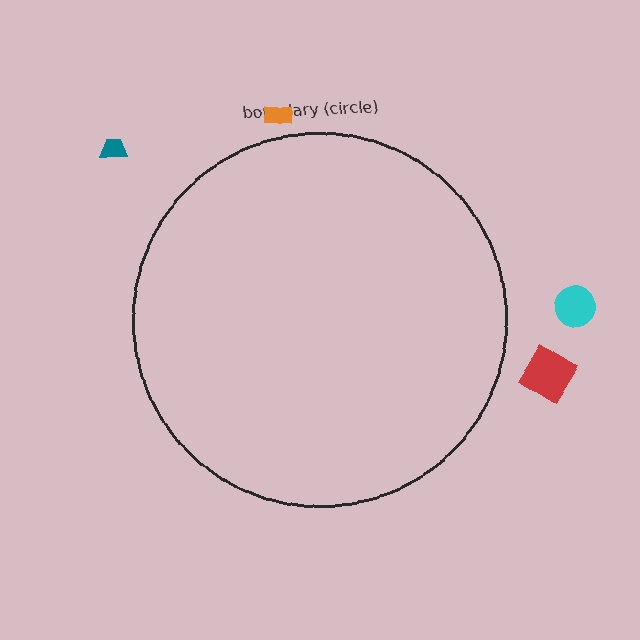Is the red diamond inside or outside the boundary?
Outside.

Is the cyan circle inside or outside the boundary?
Outside.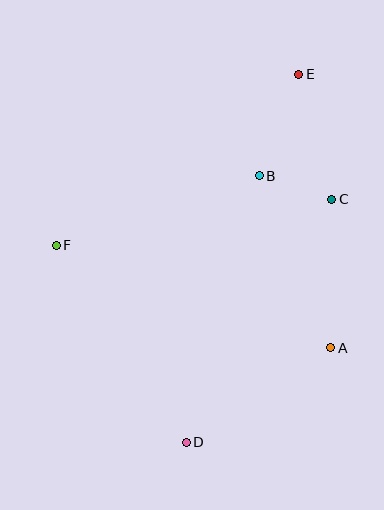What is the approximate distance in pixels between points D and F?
The distance between D and F is approximately 236 pixels.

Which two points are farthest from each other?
Points D and E are farthest from each other.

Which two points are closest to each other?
Points B and C are closest to each other.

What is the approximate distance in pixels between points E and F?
The distance between E and F is approximately 297 pixels.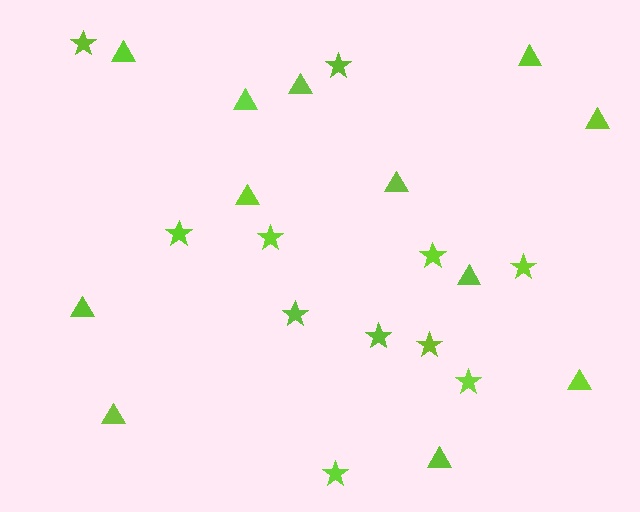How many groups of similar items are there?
There are 2 groups: one group of triangles (12) and one group of stars (11).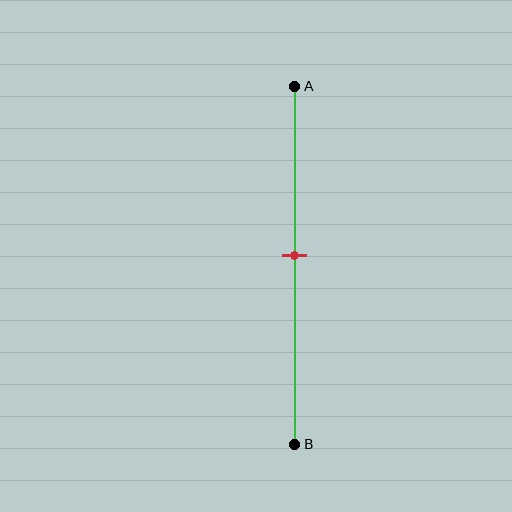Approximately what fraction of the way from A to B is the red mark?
The red mark is approximately 45% of the way from A to B.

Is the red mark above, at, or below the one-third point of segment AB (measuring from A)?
The red mark is below the one-third point of segment AB.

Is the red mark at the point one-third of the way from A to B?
No, the mark is at about 45% from A, not at the 33% one-third point.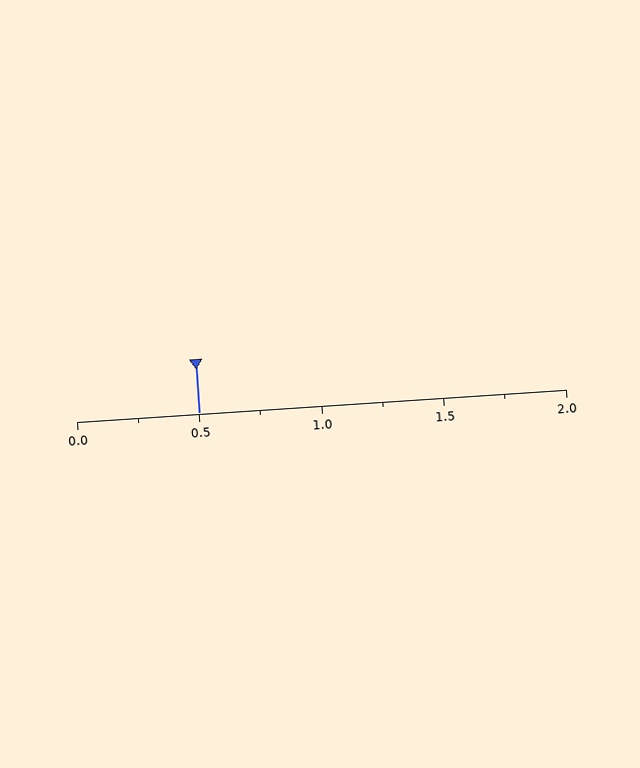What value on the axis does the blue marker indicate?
The marker indicates approximately 0.5.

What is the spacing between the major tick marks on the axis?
The major ticks are spaced 0.5 apart.